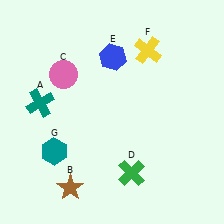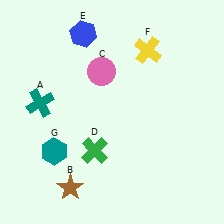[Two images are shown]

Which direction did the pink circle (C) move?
The pink circle (C) moved right.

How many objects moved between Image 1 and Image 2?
3 objects moved between the two images.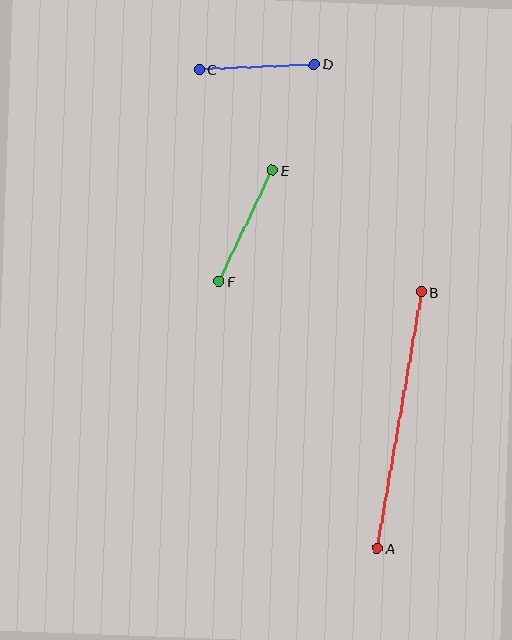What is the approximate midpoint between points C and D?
The midpoint is at approximately (257, 67) pixels.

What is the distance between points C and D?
The distance is approximately 115 pixels.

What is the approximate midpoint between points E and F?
The midpoint is at approximately (246, 226) pixels.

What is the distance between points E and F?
The distance is approximately 123 pixels.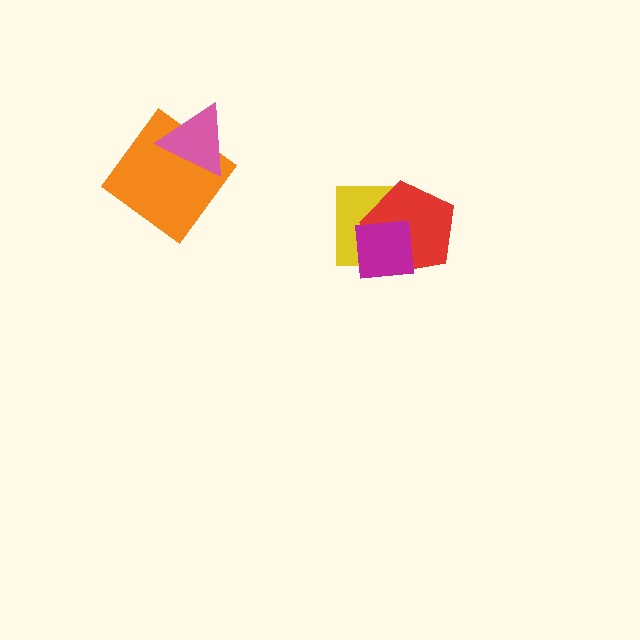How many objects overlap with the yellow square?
2 objects overlap with the yellow square.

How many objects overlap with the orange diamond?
1 object overlaps with the orange diamond.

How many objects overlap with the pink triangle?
1 object overlaps with the pink triangle.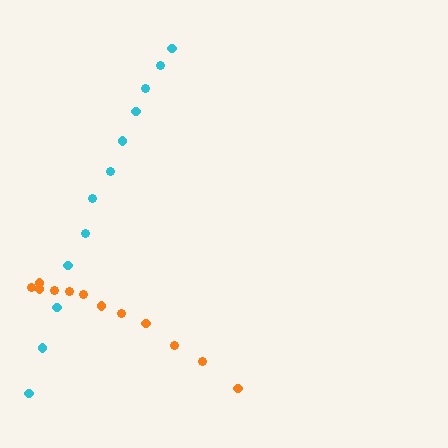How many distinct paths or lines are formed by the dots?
There are 2 distinct paths.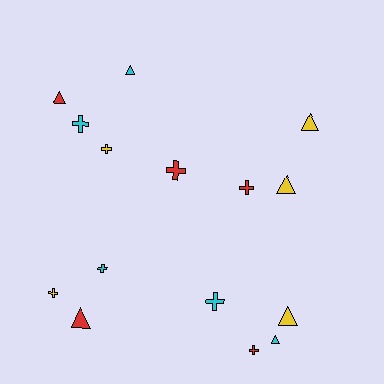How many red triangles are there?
There are 2 red triangles.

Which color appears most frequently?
Cyan, with 5 objects.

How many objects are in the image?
There are 15 objects.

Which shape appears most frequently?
Cross, with 8 objects.